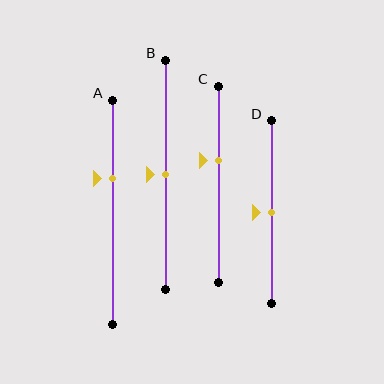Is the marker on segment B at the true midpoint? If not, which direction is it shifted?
Yes, the marker on segment B is at the true midpoint.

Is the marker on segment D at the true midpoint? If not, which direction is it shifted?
Yes, the marker on segment D is at the true midpoint.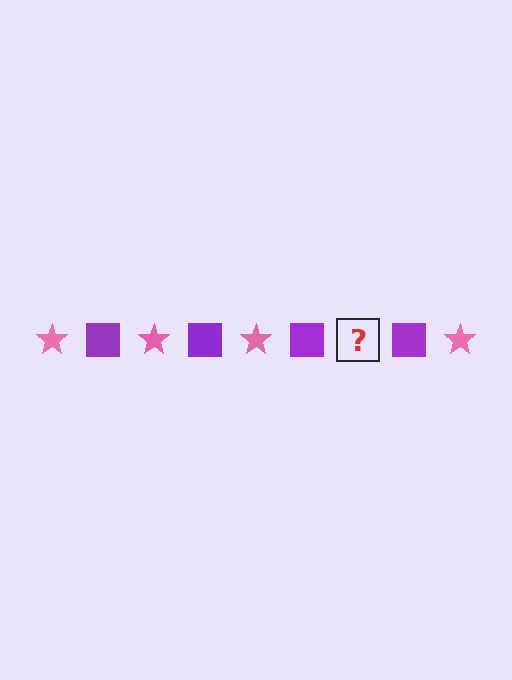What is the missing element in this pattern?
The missing element is a pink star.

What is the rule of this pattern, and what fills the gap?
The rule is that the pattern alternates between pink star and purple square. The gap should be filled with a pink star.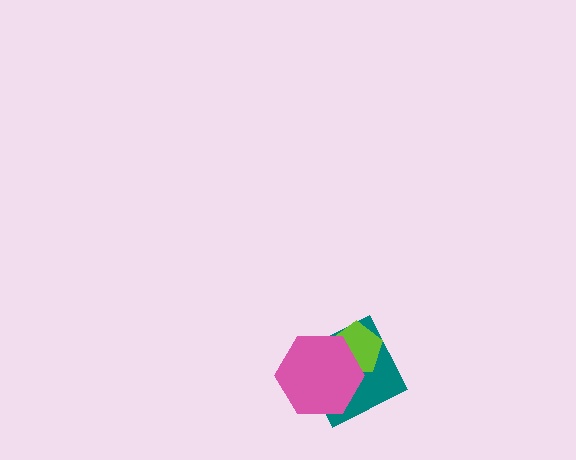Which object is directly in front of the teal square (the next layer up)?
The lime pentagon is directly in front of the teal square.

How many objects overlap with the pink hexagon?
2 objects overlap with the pink hexagon.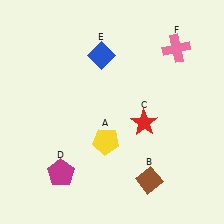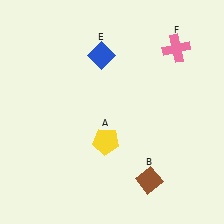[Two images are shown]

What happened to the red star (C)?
The red star (C) was removed in Image 2. It was in the bottom-right area of Image 1.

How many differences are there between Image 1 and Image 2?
There are 2 differences between the two images.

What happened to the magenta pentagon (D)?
The magenta pentagon (D) was removed in Image 2. It was in the bottom-left area of Image 1.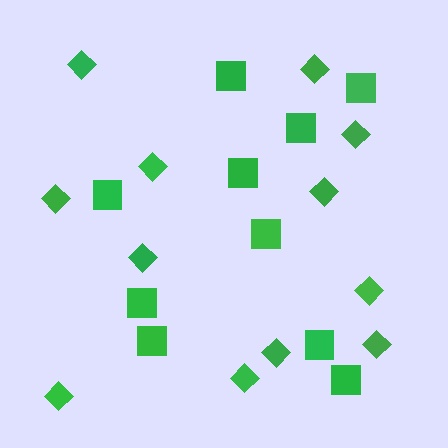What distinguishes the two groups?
There are 2 groups: one group of squares (10) and one group of diamonds (12).